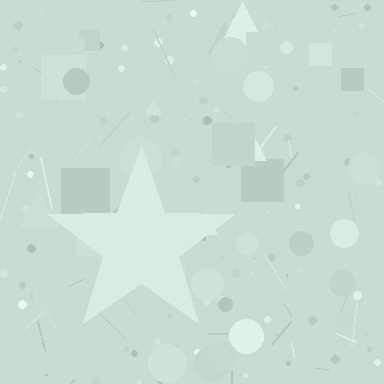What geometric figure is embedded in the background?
A star is embedded in the background.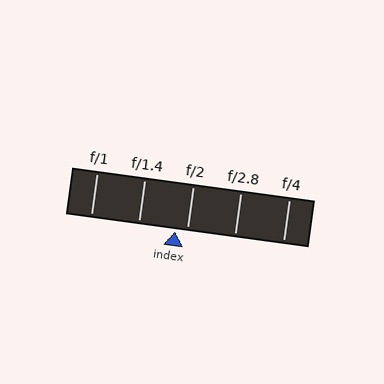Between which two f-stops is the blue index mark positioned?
The index mark is between f/1.4 and f/2.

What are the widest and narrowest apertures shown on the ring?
The widest aperture shown is f/1 and the narrowest is f/4.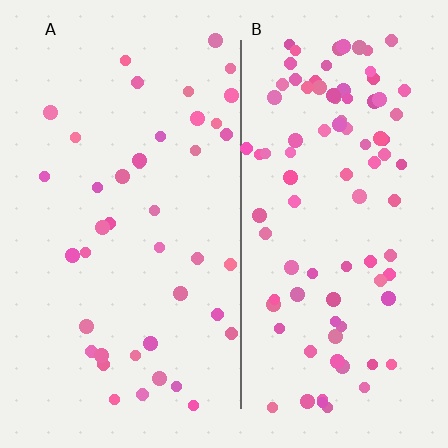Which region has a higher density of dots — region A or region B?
B (the right).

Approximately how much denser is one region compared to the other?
Approximately 2.2× — region B over region A.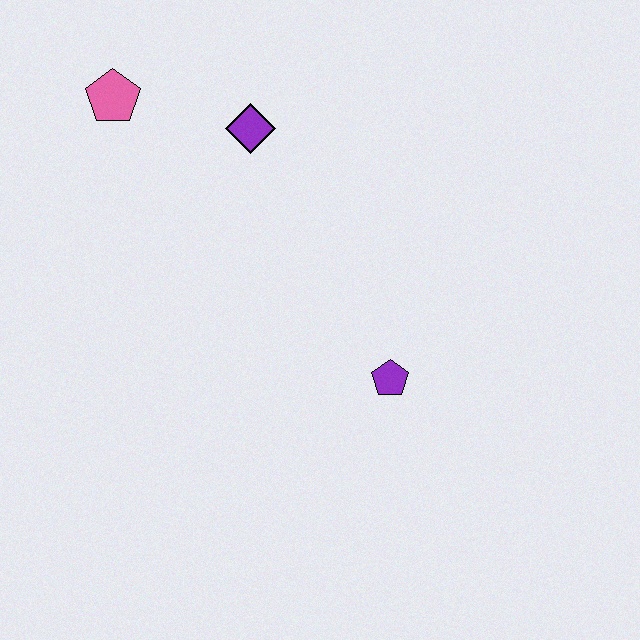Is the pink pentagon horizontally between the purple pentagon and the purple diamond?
No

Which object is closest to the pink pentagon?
The purple diamond is closest to the pink pentagon.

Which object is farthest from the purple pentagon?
The pink pentagon is farthest from the purple pentagon.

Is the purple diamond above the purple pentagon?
Yes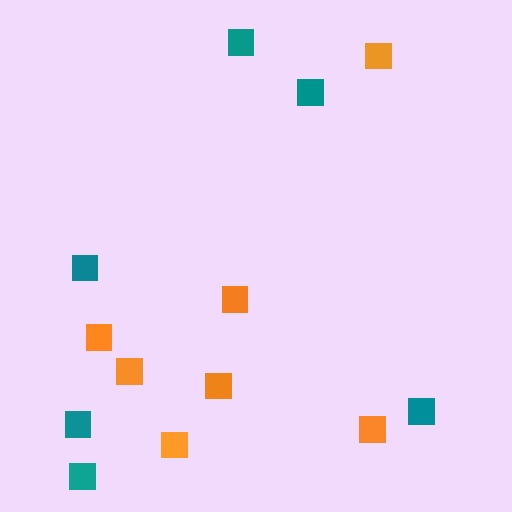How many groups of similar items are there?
There are 2 groups: one group of orange squares (7) and one group of teal squares (6).